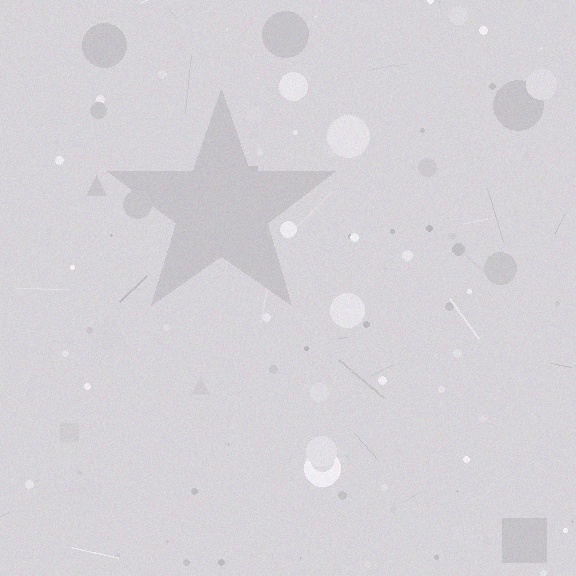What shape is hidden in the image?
A star is hidden in the image.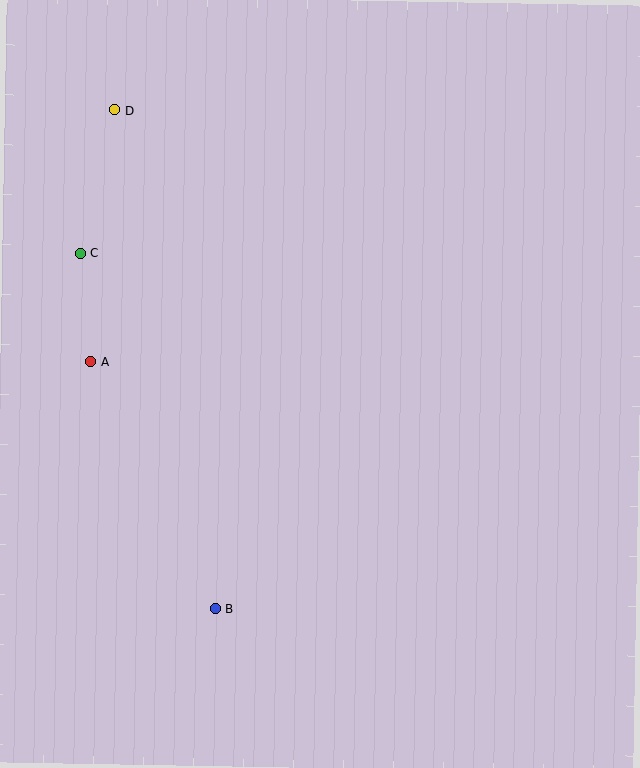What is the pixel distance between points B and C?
The distance between B and C is 381 pixels.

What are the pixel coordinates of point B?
Point B is at (215, 609).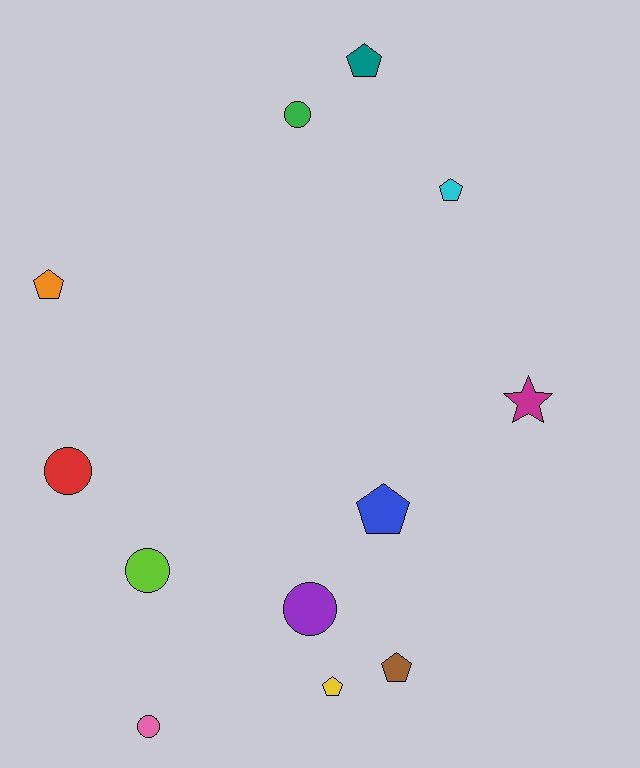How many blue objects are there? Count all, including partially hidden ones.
There is 1 blue object.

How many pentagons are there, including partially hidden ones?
There are 6 pentagons.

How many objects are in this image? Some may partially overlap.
There are 12 objects.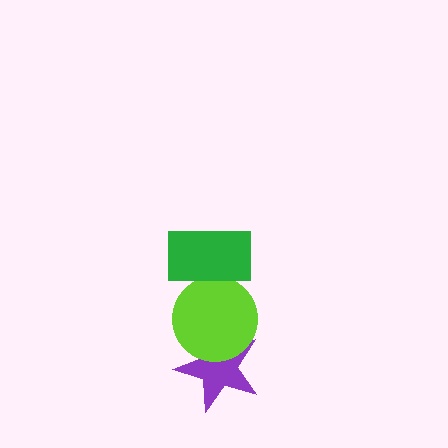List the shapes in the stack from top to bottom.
From top to bottom: the green rectangle, the lime circle, the purple star.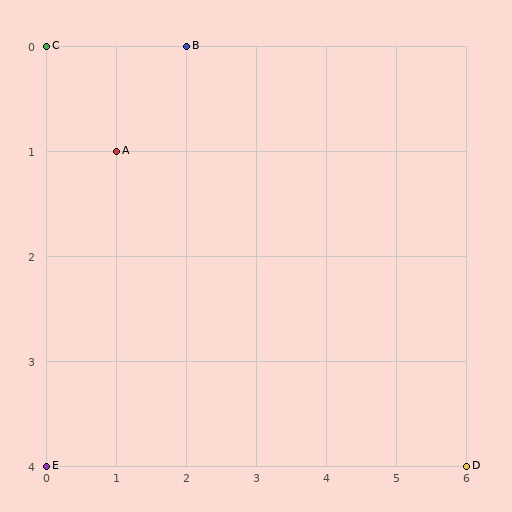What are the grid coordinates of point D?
Point D is at grid coordinates (6, 4).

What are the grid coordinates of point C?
Point C is at grid coordinates (0, 0).